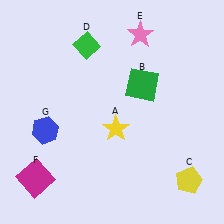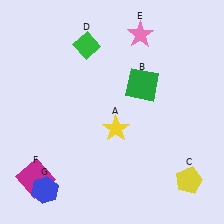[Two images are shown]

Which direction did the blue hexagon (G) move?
The blue hexagon (G) moved down.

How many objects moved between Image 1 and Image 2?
1 object moved between the two images.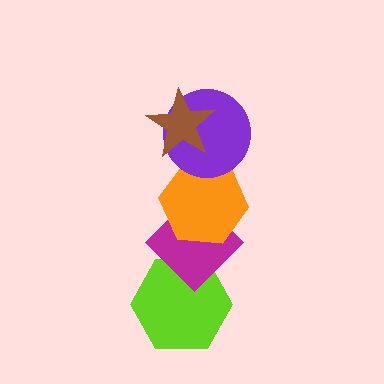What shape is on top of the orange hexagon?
The purple circle is on top of the orange hexagon.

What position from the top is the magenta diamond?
The magenta diamond is 4th from the top.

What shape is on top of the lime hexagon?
The magenta diamond is on top of the lime hexagon.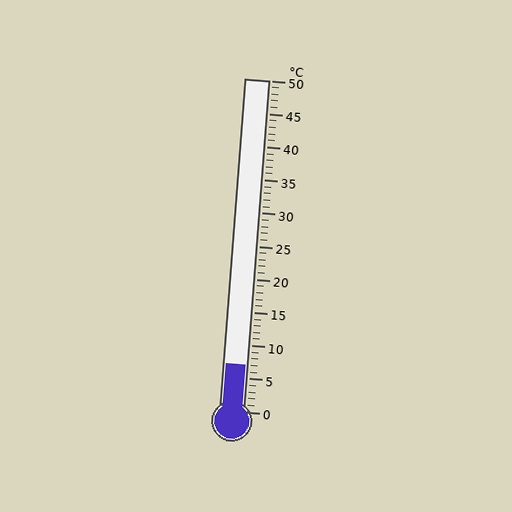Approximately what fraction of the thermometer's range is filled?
The thermometer is filled to approximately 15% of its range.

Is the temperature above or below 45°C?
The temperature is below 45°C.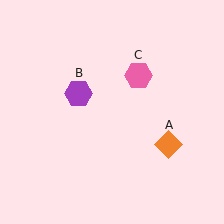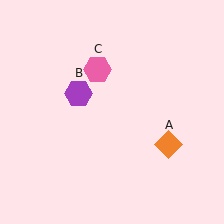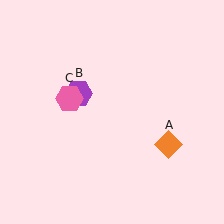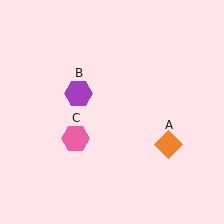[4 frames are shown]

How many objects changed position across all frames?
1 object changed position: pink hexagon (object C).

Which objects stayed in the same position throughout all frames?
Orange diamond (object A) and purple hexagon (object B) remained stationary.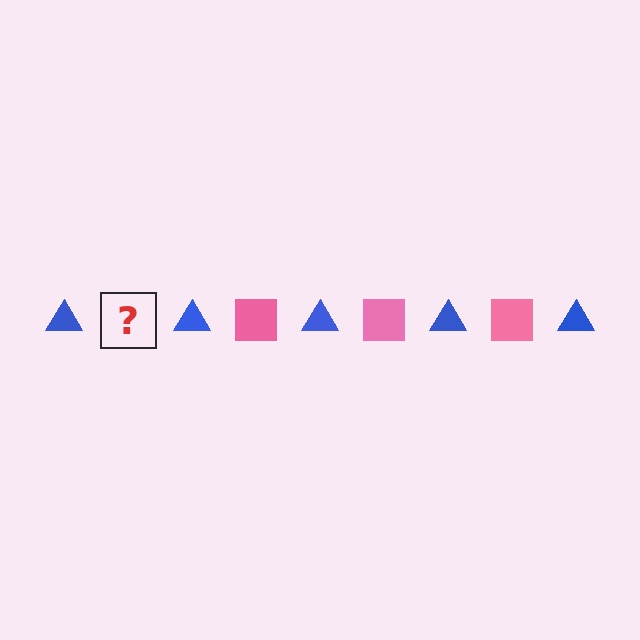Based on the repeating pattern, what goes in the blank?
The blank should be a pink square.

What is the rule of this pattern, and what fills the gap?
The rule is that the pattern alternates between blue triangle and pink square. The gap should be filled with a pink square.